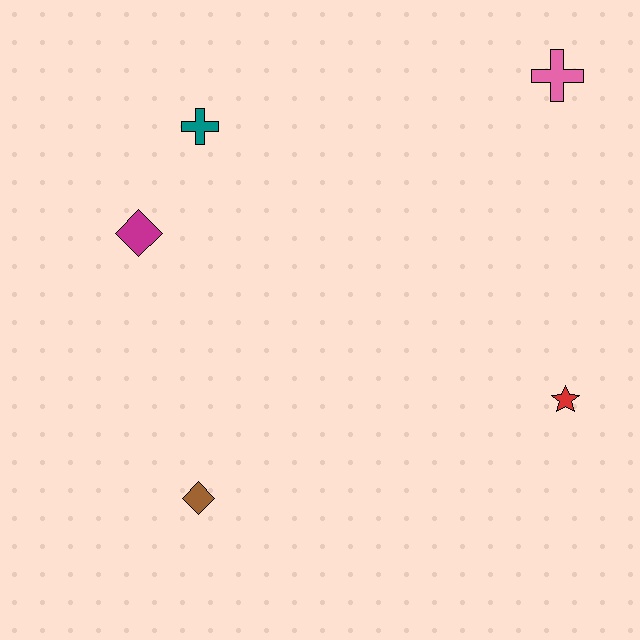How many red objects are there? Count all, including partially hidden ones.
There is 1 red object.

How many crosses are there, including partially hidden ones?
There are 2 crosses.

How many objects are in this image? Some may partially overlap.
There are 5 objects.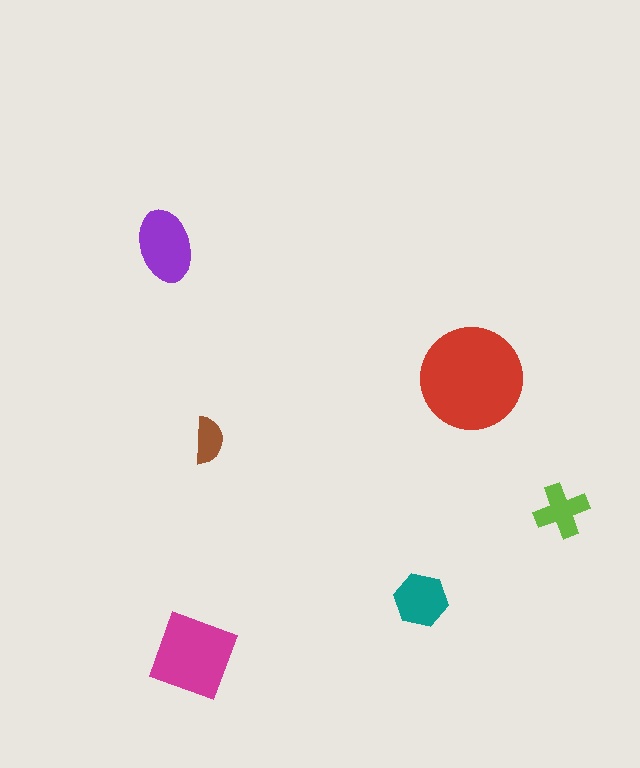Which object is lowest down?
The magenta diamond is bottommost.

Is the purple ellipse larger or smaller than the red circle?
Smaller.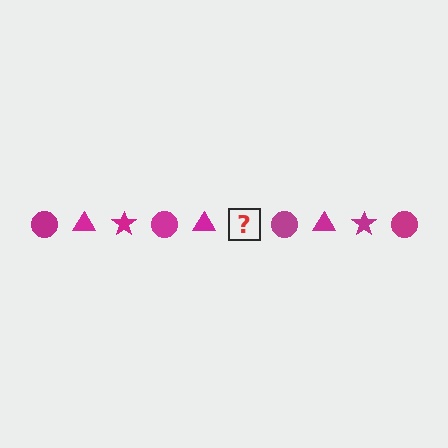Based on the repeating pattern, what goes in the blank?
The blank should be a magenta star.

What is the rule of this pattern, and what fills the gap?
The rule is that the pattern cycles through circle, triangle, star shapes in magenta. The gap should be filled with a magenta star.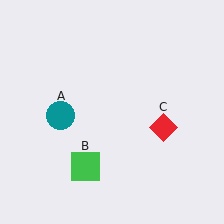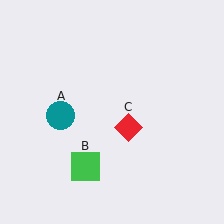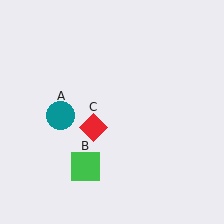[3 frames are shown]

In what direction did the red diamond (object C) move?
The red diamond (object C) moved left.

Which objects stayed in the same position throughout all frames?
Teal circle (object A) and green square (object B) remained stationary.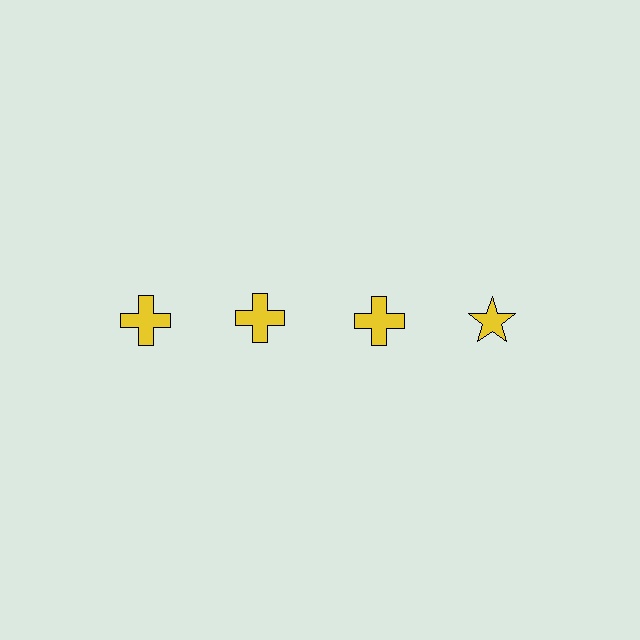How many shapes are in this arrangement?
There are 4 shapes arranged in a grid pattern.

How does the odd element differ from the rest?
It has a different shape: star instead of cross.